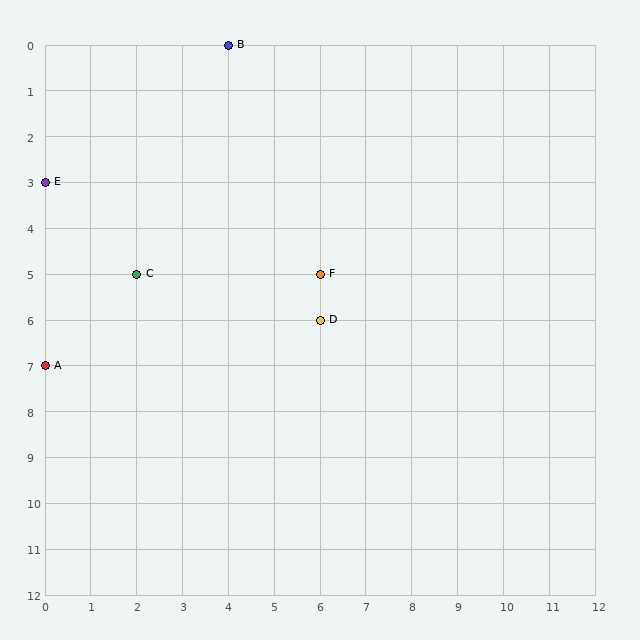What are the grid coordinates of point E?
Point E is at grid coordinates (0, 3).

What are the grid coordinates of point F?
Point F is at grid coordinates (6, 5).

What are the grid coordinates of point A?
Point A is at grid coordinates (0, 7).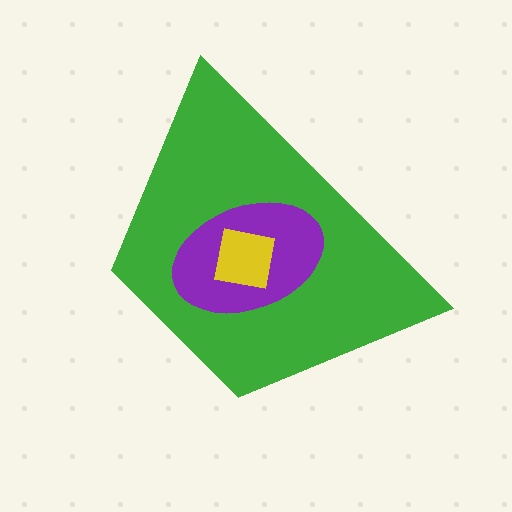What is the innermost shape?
The yellow square.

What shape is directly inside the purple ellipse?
The yellow square.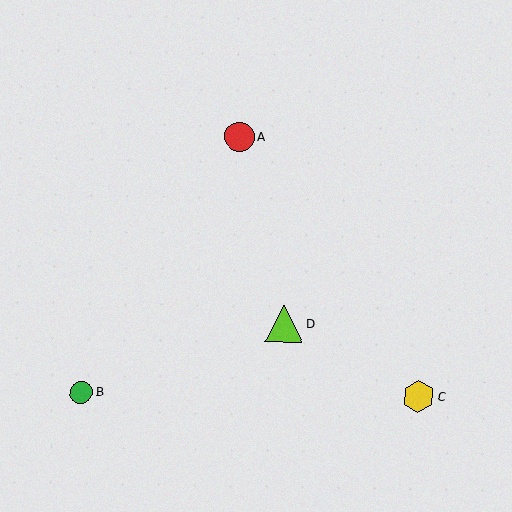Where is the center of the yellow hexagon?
The center of the yellow hexagon is at (418, 397).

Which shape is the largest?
The lime triangle (labeled D) is the largest.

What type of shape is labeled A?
Shape A is a red circle.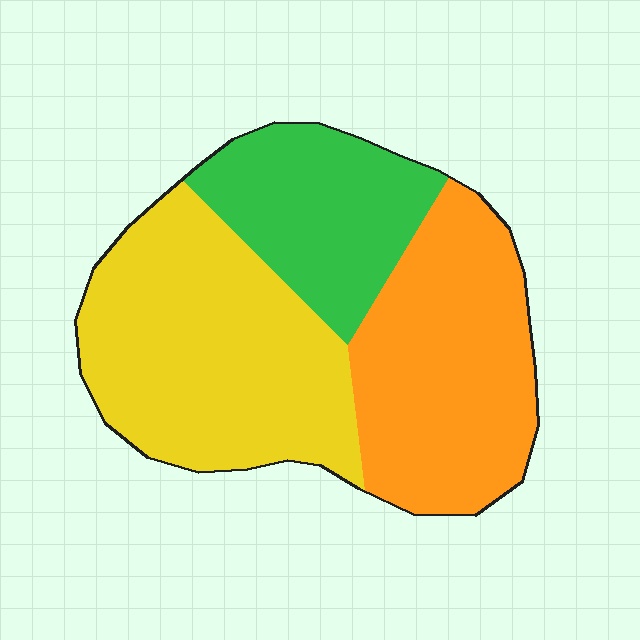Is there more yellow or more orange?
Yellow.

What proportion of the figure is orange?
Orange covers 35% of the figure.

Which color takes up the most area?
Yellow, at roughly 40%.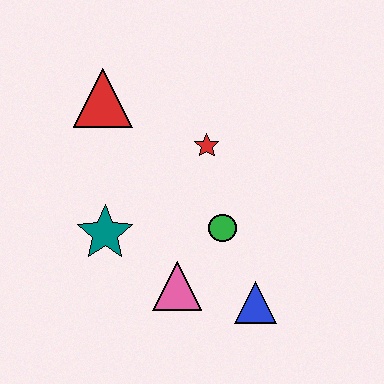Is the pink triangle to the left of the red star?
Yes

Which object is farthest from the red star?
The blue triangle is farthest from the red star.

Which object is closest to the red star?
The green circle is closest to the red star.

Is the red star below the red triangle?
Yes